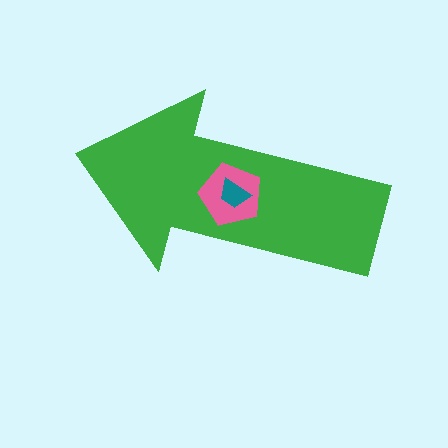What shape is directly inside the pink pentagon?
The teal trapezoid.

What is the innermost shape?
The teal trapezoid.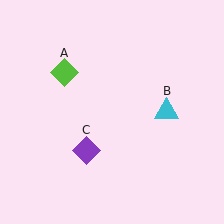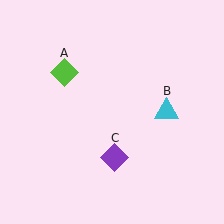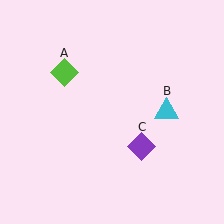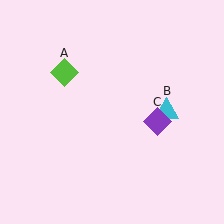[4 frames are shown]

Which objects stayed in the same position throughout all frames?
Lime diamond (object A) and cyan triangle (object B) remained stationary.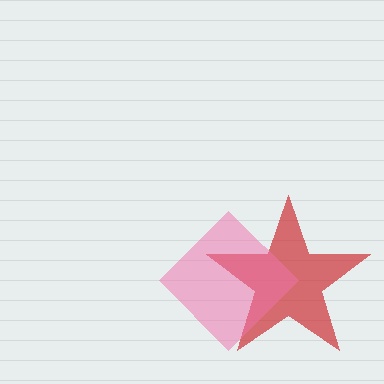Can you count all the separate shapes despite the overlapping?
Yes, there are 2 separate shapes.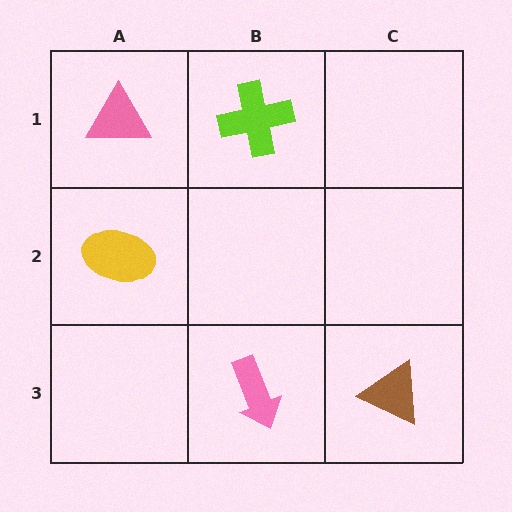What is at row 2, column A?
A yellow ellipse.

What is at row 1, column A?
A pink triangle.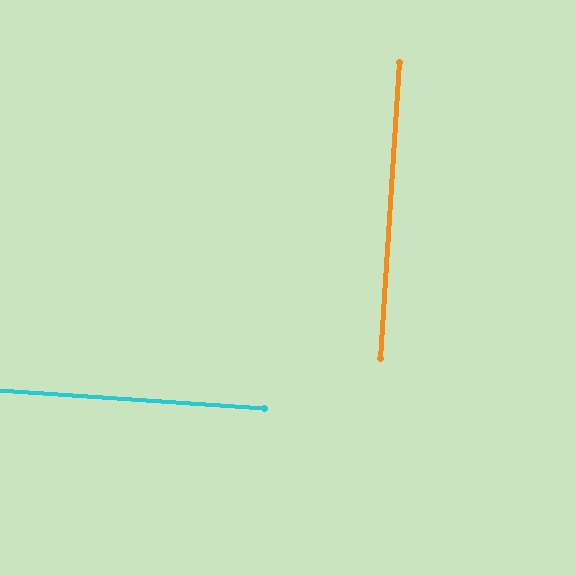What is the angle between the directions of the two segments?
Approximately 90 degrees.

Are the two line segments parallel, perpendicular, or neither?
Perpendicular — they meet at approximately 90°.